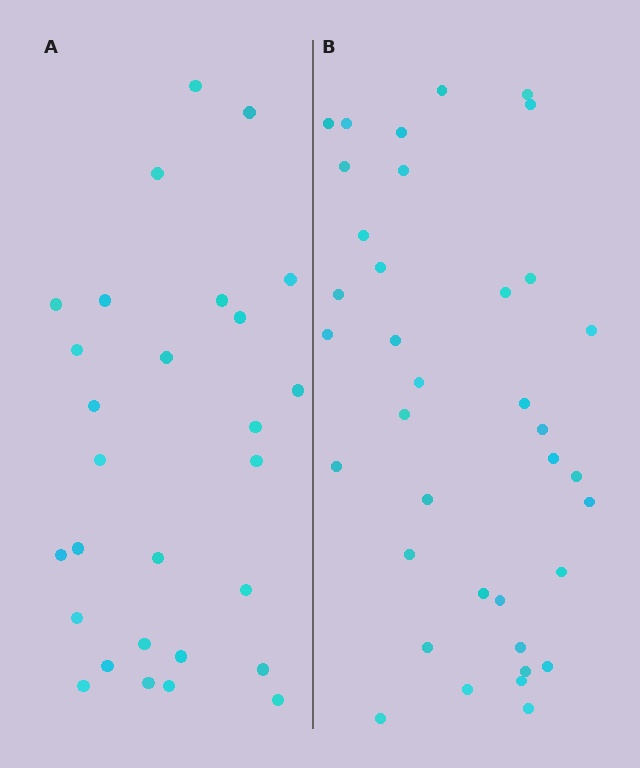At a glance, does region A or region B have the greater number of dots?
Region B (the right region) has more dots.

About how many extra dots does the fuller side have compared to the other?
Region B has roughly 8 or so more dots than region A.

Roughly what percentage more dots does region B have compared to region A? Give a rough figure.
About 30% more.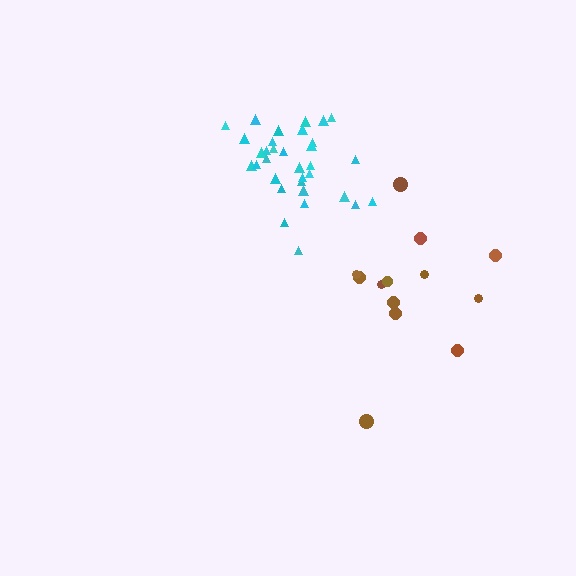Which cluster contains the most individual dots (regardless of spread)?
Cyan (33).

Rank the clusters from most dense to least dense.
cyan, brown.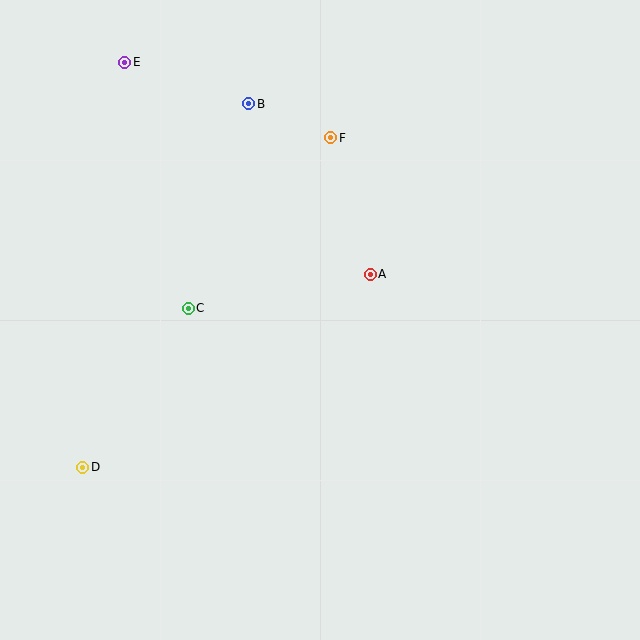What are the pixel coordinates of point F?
Point F is at (331, 138).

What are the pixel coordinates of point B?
Point B is at (249, 104).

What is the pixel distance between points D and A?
The distance between D and A is 346 pixels.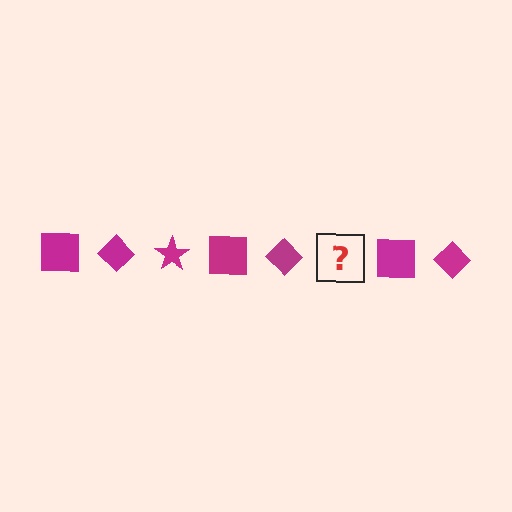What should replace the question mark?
The question mark should be replaced with a magenta star.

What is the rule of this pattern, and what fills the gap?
The rule is that the pattern cycles through square, diamond, star shapes in magenta. The gap should be filled with a magenta star.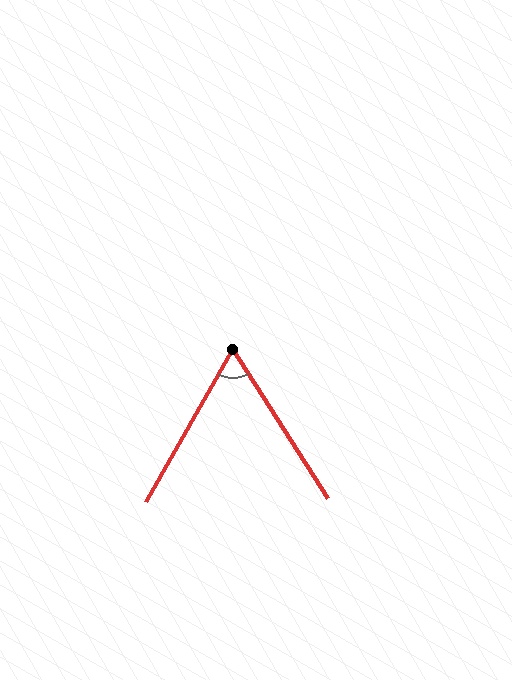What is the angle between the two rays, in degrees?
Approximately 62 degrees.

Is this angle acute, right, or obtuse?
It is acute.